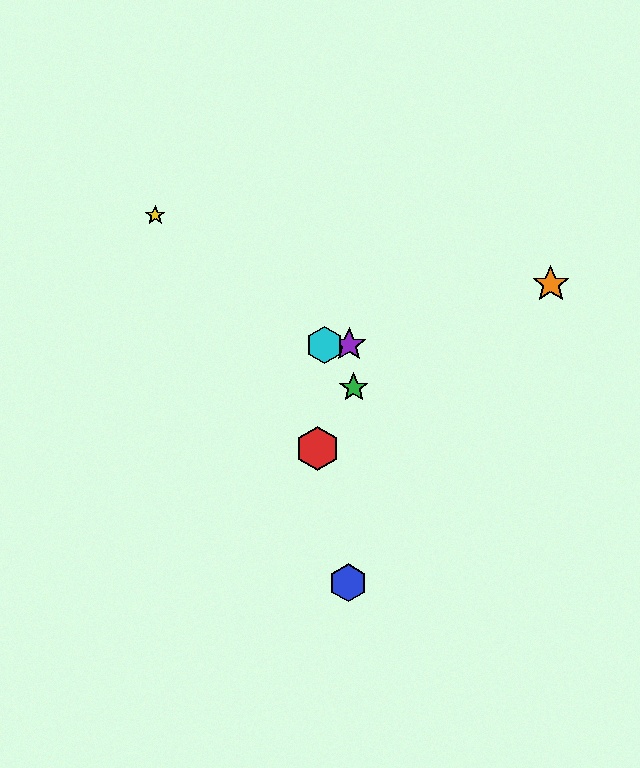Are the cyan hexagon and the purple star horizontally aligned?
Yes, both are at y≈345.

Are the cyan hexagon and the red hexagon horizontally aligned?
No, the cyan hexagon is at y≈345 and the red hexagon is at y≈449.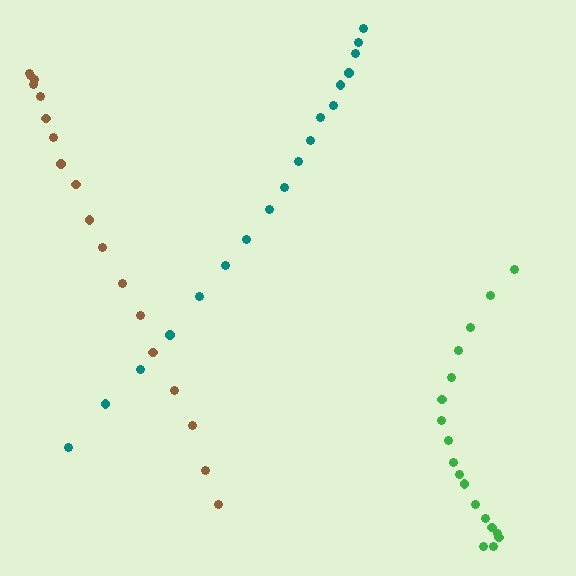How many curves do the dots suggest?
There are 3 distinct paths.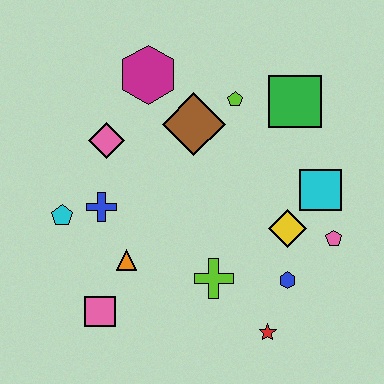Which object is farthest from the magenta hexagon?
The red star is farthest from the magenta hexagon.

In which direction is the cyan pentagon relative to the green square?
The cyan pentagon is to the left of the green square.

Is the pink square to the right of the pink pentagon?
No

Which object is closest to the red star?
The blue hexagon is closest to the red star.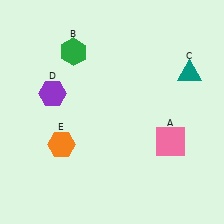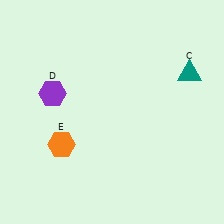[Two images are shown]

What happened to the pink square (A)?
The pink square (A) was removed in Image 2. It was in the bottom-right area of Image 1.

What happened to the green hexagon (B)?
The green hexagon (B) was removed in Image 2. It was in the top-left area of Image 1.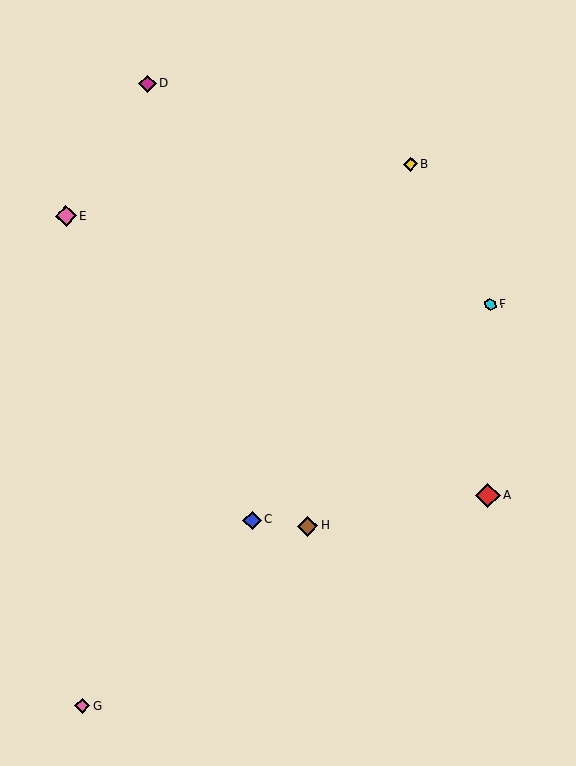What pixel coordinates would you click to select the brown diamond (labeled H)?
Click at (307, 526) to select the brown diamond H.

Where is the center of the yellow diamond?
The center of the yellow diamond is at (410, 164).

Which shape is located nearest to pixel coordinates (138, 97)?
The magenta diamond (labeled D) at (147, 84) is nearest to that location.